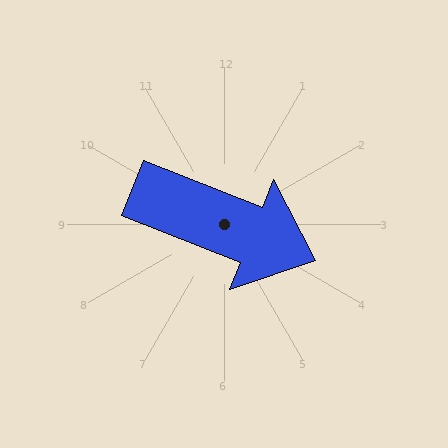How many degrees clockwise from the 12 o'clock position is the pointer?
Approximately 112 degrees.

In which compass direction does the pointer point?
East.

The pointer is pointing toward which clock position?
Roughly 4 o'clock.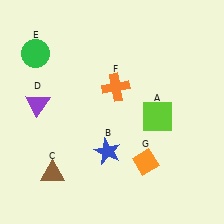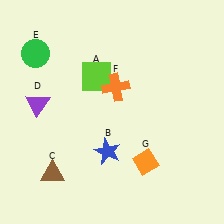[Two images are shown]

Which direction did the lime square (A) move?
The lime square (A) moved left.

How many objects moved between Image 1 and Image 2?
1 object moved between the two images.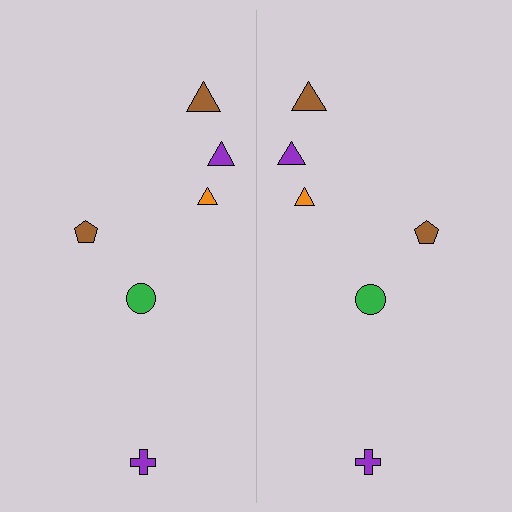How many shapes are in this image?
There are 12 shapes in this image.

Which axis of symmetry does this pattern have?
The pattern has a vertical axis of symmetry running through the center of the image.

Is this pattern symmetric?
Yes, this pattern has bilateral (reflection) symmetry.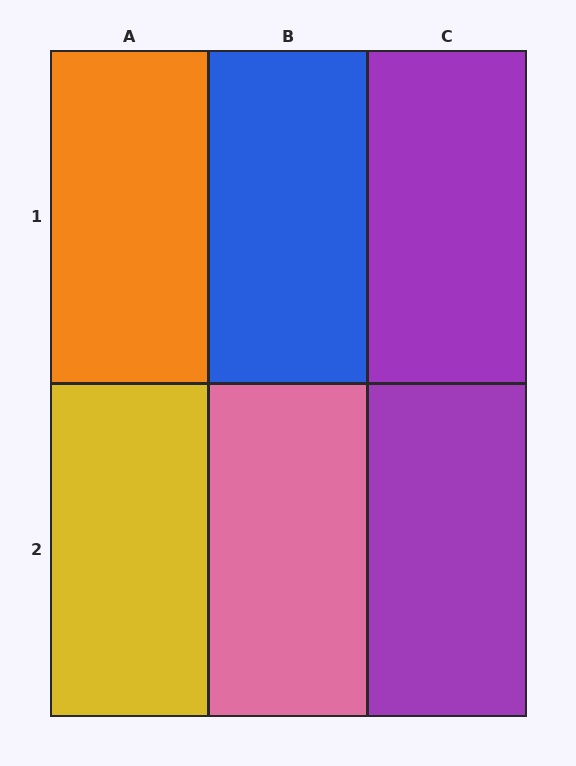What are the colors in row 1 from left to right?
Orange, blue, purple.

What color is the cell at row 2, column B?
Pink.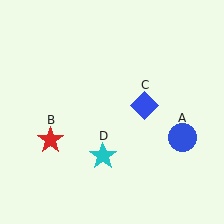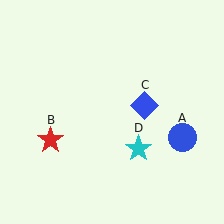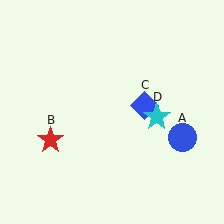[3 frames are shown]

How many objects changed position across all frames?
1 object changed position: cyan star (object D).